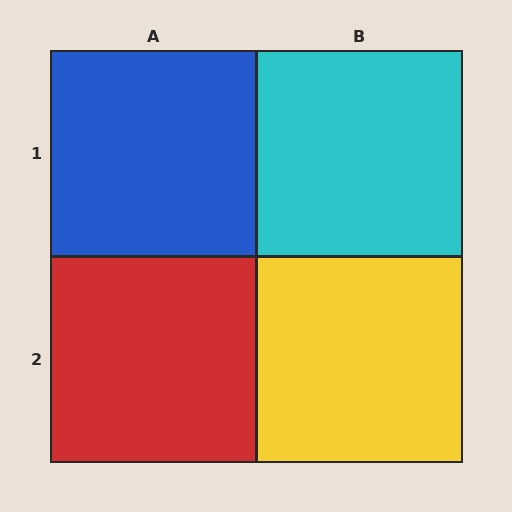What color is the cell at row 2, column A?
Red.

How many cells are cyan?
1 cell is cyan.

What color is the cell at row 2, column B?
Yellow.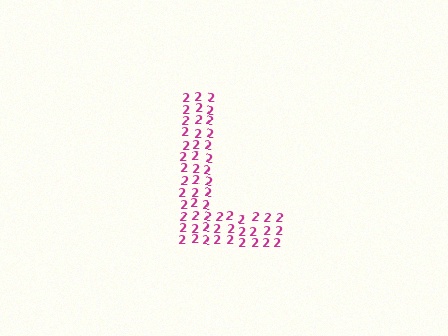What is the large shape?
The large shape is the letter L.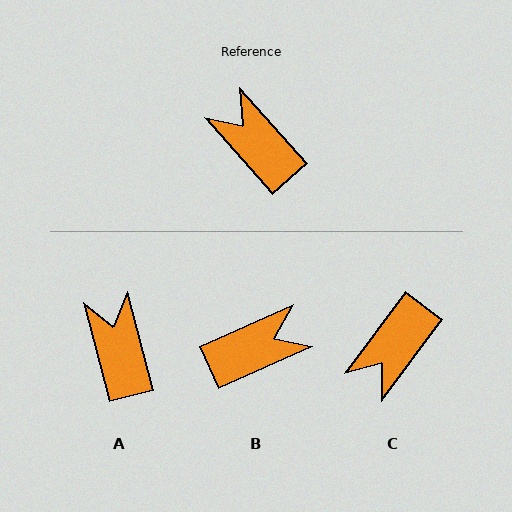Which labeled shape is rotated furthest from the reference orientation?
B, about 108 degrees away.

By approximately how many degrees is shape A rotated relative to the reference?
Approximately 27 degrees clockwise.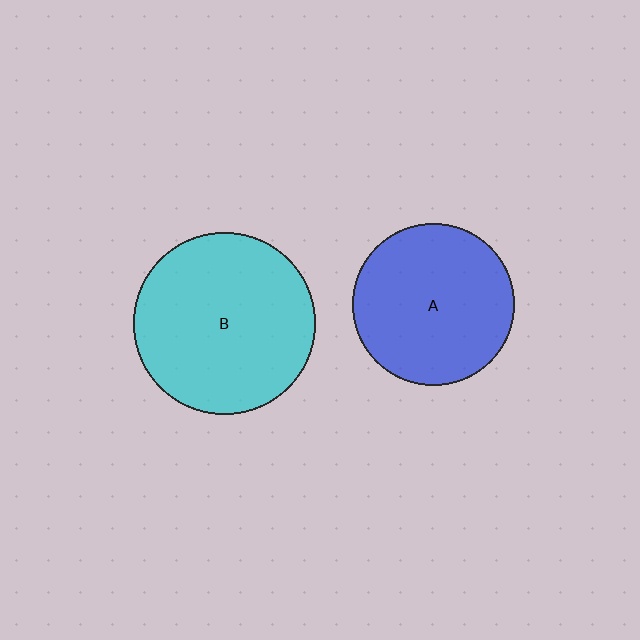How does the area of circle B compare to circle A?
Approximately 1.3 times.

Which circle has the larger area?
Circle B (cyan).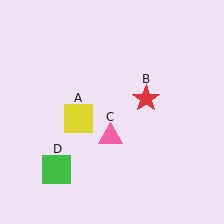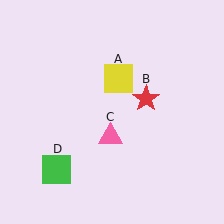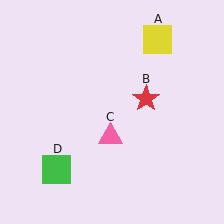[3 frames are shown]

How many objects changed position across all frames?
1 object changed position: yellow square (object A).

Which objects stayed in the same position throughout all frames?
Red star (object B) and pink triangle (object C) and green square (object D) remained stationary.